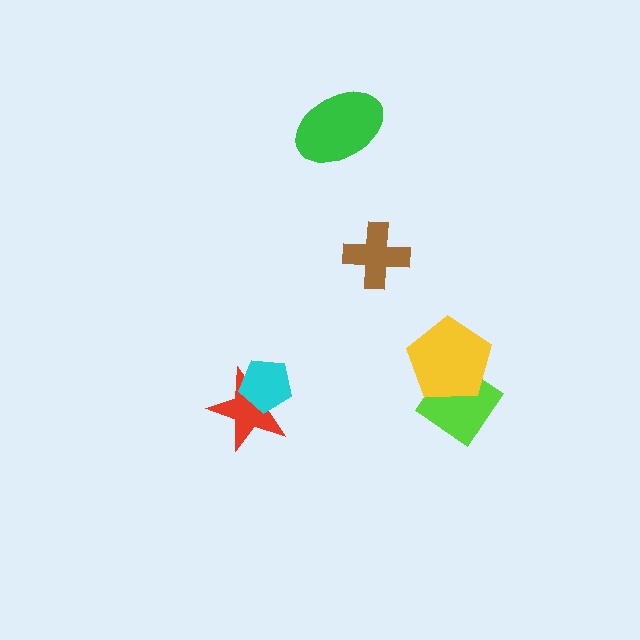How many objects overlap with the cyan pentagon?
1 object overlaps with the cyan pentagon.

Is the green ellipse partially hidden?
No, no other shape covers it.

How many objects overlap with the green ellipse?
0 objects overlap with the green ellipse.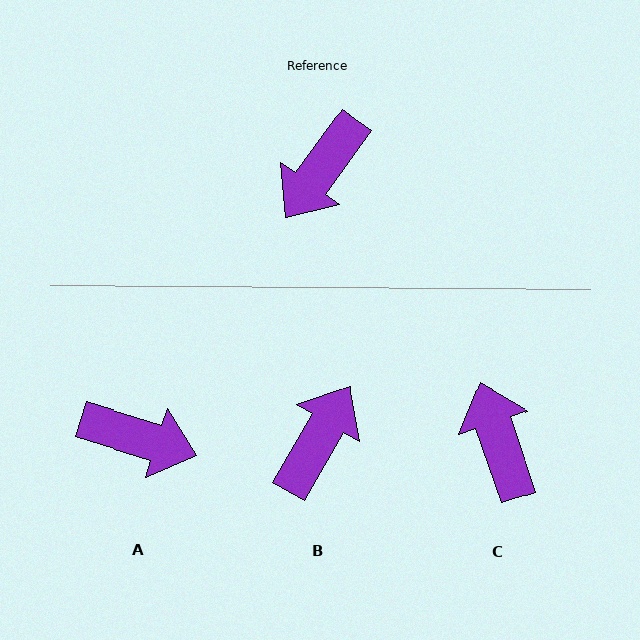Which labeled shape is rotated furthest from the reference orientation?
B, about 174 degrees away.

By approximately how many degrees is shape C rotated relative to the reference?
Approximately 126 degrees clockwise.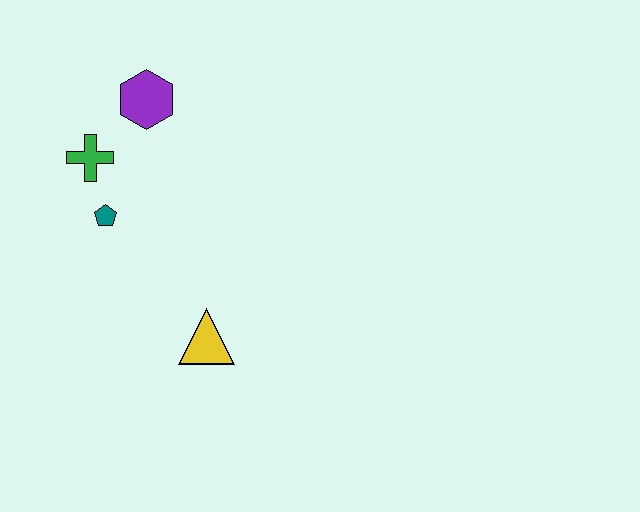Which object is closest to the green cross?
The teal pentagon is closest to the green cross.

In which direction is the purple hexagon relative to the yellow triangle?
The purple hexagon is above the yellow triangle.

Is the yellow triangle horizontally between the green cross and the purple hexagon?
No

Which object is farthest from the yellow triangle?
The purple hexagon is farthest from the yellow triangle.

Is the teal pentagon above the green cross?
No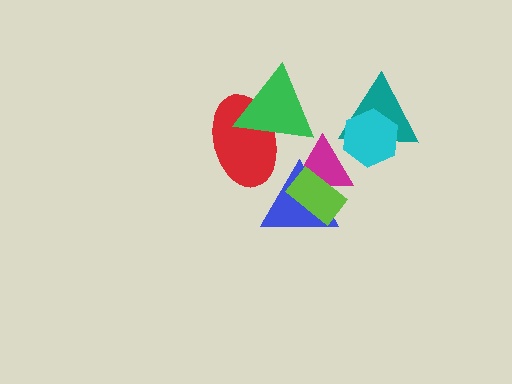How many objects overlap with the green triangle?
1 object overlaps with the green triangle.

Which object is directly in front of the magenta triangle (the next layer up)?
The blue triangle is directly in front of the magenta triangle.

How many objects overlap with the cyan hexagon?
2 objects overlap with the cyan hexagon.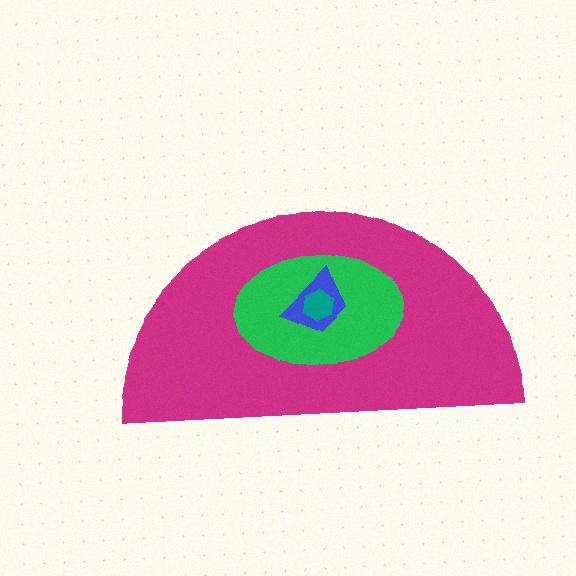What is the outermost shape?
The magenta semicircle.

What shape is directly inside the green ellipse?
The blue trapezoid.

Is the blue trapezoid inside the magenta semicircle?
Yes.